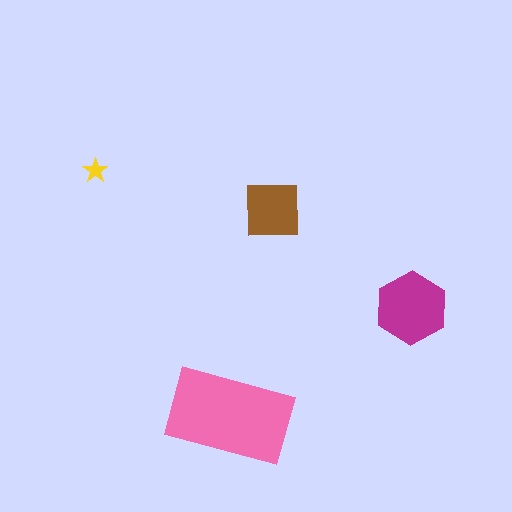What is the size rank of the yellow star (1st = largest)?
4th.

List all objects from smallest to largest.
The yellow star, the brown square, the magenta hexagon, the pink rectangle.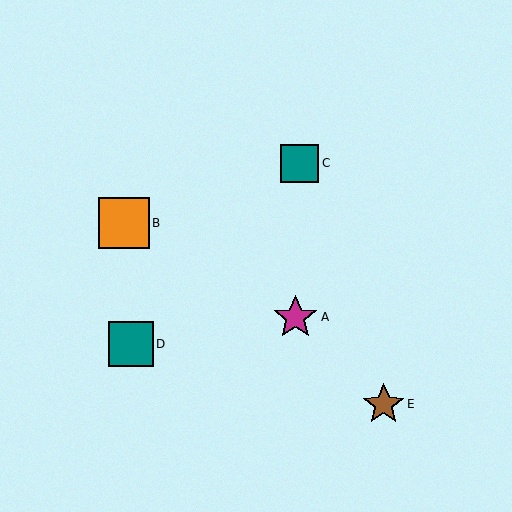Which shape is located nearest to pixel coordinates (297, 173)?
The teal square (labeled C) at (300, 163) is nearest to that location.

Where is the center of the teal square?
The center of the teal square is at (131, 344).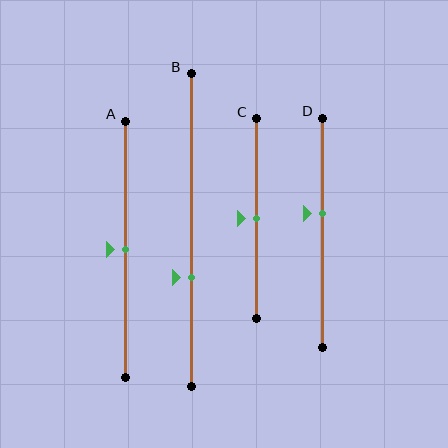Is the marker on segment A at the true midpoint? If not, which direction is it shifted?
Yes, the marker on segment A is at the true midpoint.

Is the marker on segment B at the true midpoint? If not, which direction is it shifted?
No, the marker on segment B is shifted downward by about 15% of the segment length.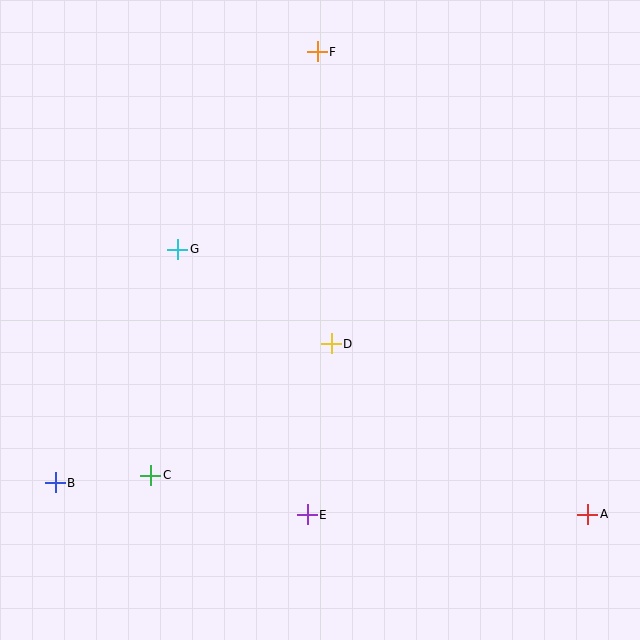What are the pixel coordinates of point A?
Point A is at (588, 514).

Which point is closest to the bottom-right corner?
Point A is closest to the bottom-right corner.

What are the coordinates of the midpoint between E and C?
The midpoint between E and C is at (229, 495).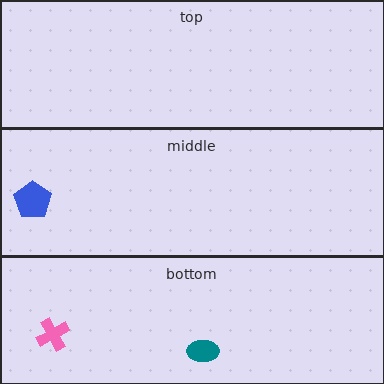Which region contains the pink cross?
The bottom region.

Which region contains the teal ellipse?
The bottom region.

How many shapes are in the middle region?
1.